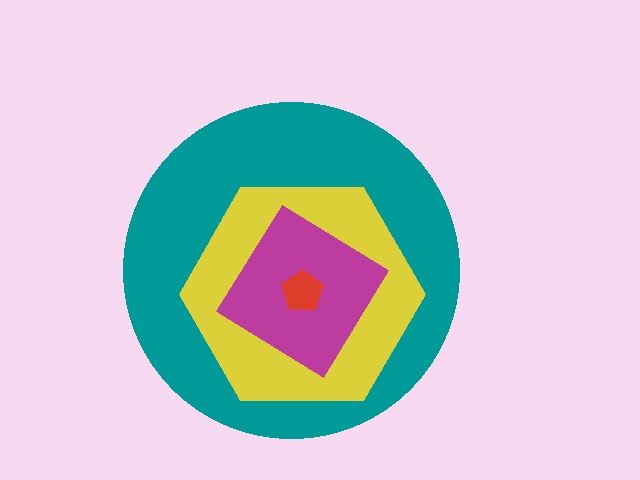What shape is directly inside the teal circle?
The yellow hexagon.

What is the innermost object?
The red pentagon.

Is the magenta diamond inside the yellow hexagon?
Yes.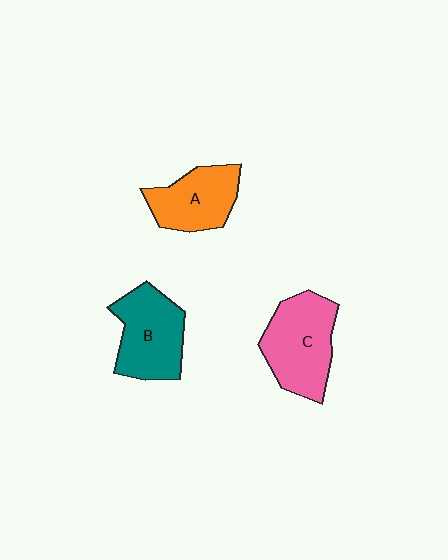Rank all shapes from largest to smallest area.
From largest to smallest: C (pink), B (teal), A (orange).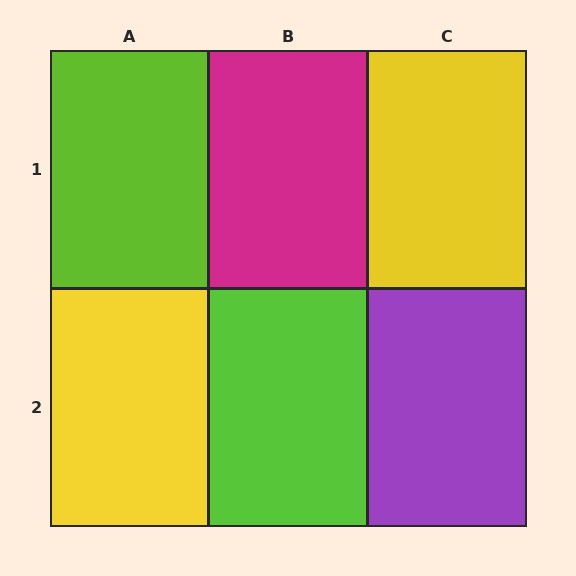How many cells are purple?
1 cell is purple.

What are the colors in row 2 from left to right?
Yellow, lime, purple.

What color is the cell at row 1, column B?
Magenta.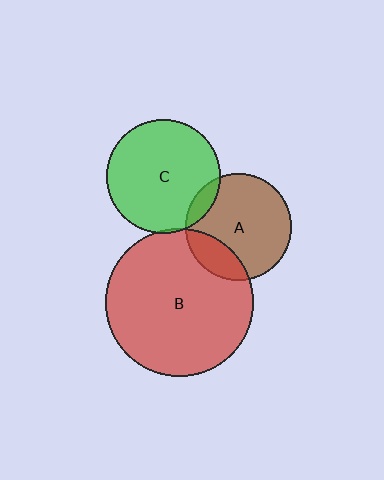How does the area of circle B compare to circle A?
Approximately 1.9 times.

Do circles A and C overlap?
Yes.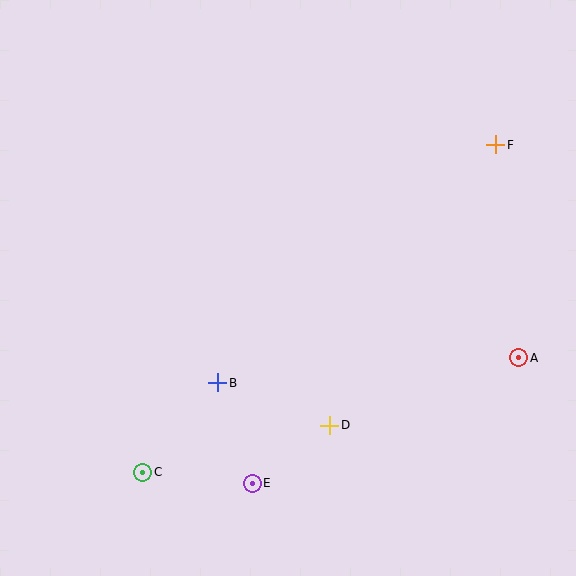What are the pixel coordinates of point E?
Point E is at (252, 483).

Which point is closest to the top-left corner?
Point B is closest to the top-left corner.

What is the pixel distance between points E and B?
The distance between E and B is 106 pixels.